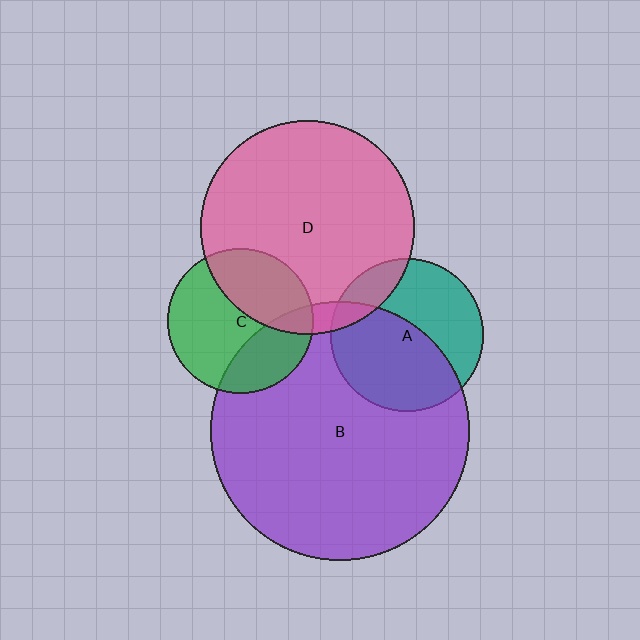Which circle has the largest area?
Circle B (purple).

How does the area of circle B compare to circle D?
Approximately 1.5 times.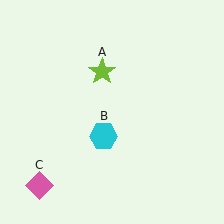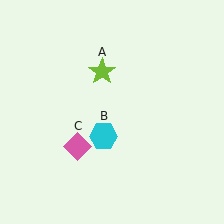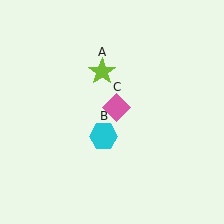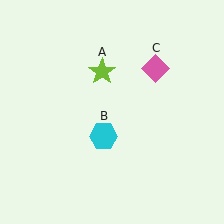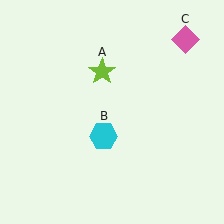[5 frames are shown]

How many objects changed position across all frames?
1 object changed position: pink diamond (object C).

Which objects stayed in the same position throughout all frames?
Lime star (object A) and cyan hexagon (object B) remained stationary.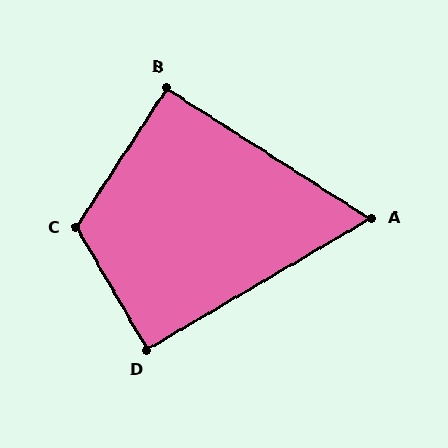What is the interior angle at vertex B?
Approximately 90 degrees (approximately right).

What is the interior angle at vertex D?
Approximately 90 degrees (approximately right).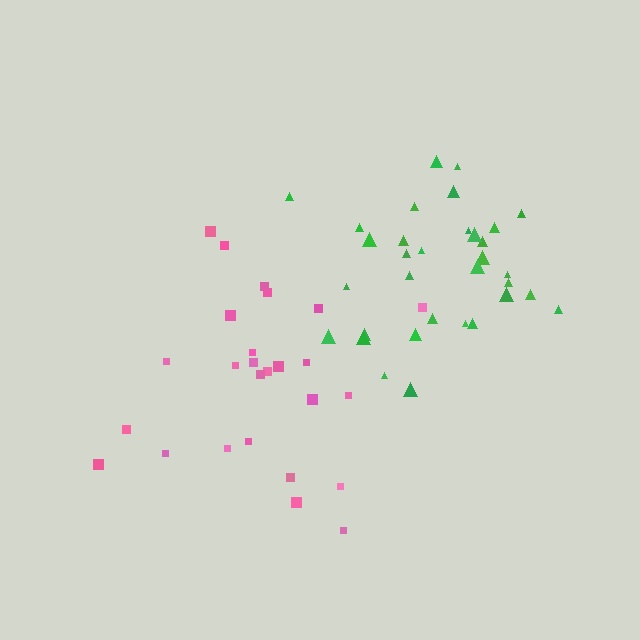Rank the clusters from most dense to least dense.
green, pink.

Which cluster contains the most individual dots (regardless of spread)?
Green (33).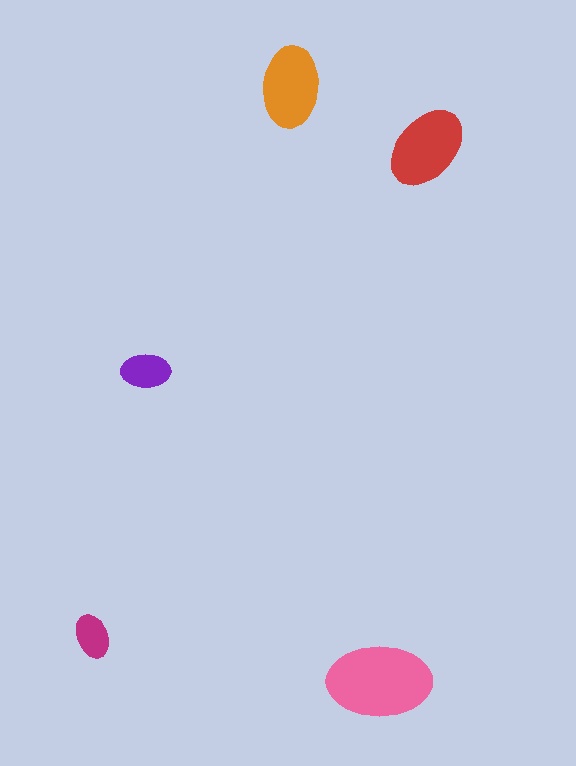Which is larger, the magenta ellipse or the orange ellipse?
The orange one.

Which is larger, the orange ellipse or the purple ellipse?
The orange one.